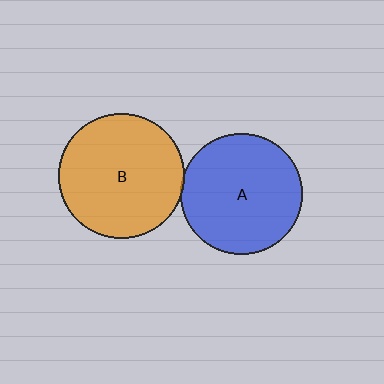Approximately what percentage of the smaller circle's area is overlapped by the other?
Approximately 5%.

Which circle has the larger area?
Circle B (orange).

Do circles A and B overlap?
Yes.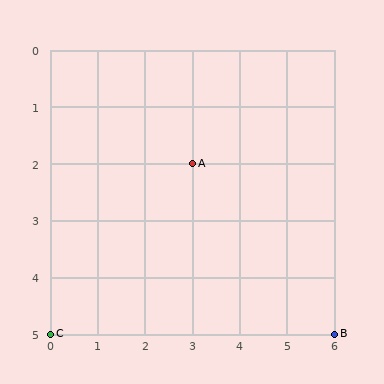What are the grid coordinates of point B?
Point B is at grid coordinates (6, 5).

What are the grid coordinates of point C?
Point C is at grid coordinates (0, 5).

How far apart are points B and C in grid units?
Points B and C are 6 columns apart.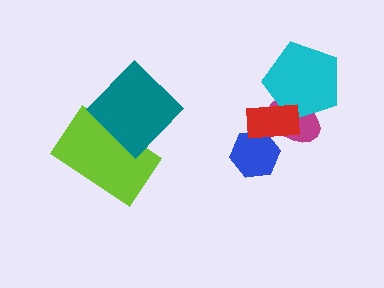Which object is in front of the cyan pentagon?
The red rectangle is in front of the cyan pentagon.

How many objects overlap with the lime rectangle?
1 object overlaps with the lime rectangle.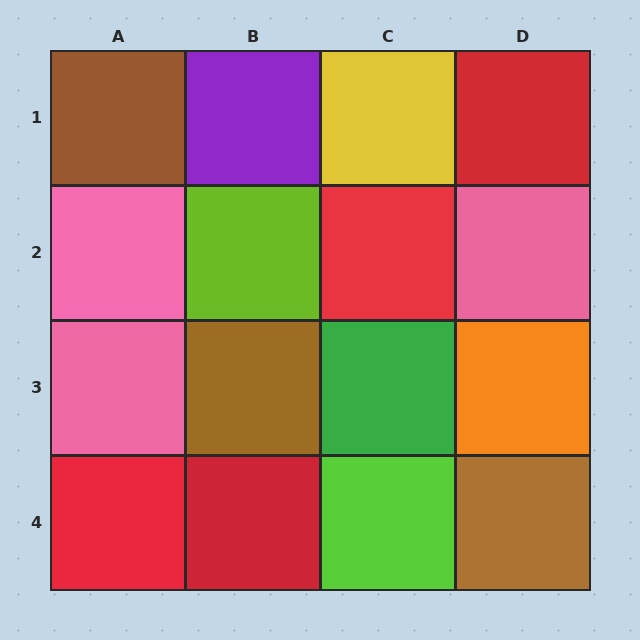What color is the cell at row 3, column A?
Pink.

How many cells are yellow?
1 cell is yellow.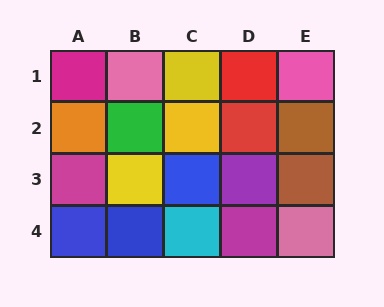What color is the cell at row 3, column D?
Purple.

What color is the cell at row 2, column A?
Orange.